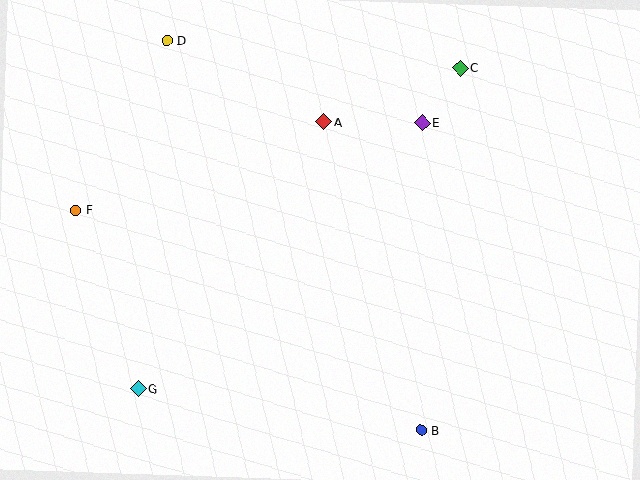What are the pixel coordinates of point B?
Point B is at (421, 430).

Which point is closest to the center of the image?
Point A at (324, 122) is closest to the center.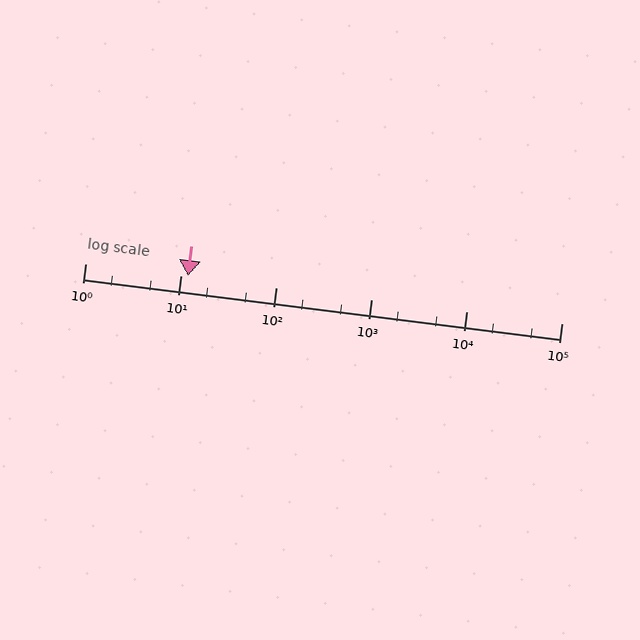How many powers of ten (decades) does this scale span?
The scale spans 5 decades, from 1 to 100000.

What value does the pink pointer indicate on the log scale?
The pointer indicates approximately 12.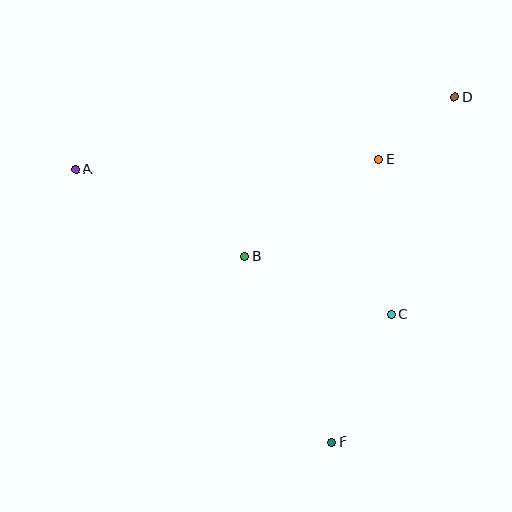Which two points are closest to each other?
Points D and E are closest to each other.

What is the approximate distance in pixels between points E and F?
The distance between E and F is approximately 287 pixels.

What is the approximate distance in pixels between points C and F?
The distance between C and F is approximately 141 pixels.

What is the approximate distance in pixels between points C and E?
The distance between C and E is approximately 156 pixels.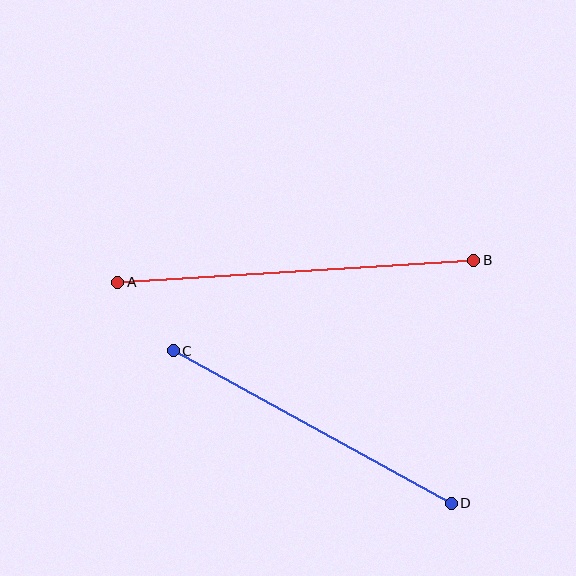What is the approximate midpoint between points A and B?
The midpoint is at approximately (296, 271) pixels.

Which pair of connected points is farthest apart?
Points A and B are farthest apart.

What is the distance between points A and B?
The distance is approximately 357 pixels.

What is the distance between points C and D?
The distance is approximately 318 pixels.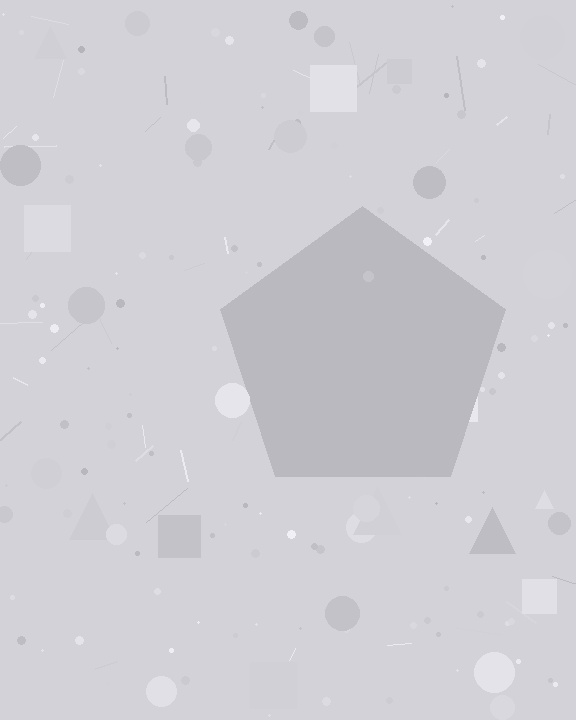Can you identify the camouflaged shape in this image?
The camouflaged shape is a pentagon.